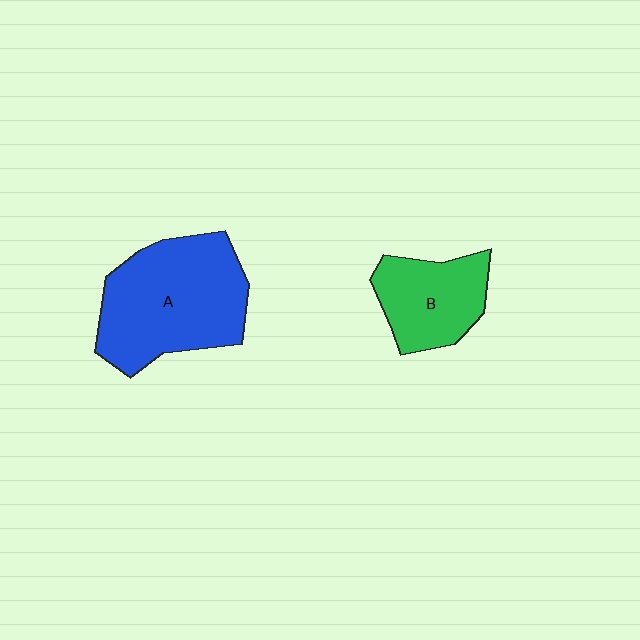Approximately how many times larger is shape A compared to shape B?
Approximately 1.8 times.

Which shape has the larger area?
Shape A (blue).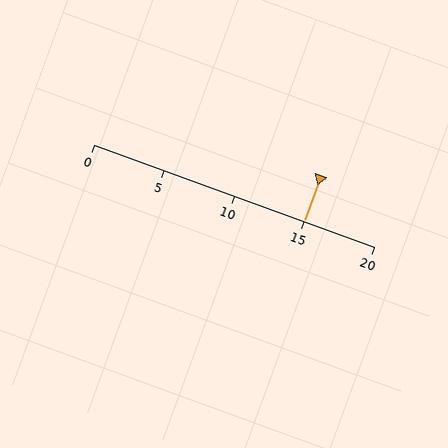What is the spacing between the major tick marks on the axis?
The major ticks are spaced 5 apart.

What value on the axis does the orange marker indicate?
The marker indicates approximately 15.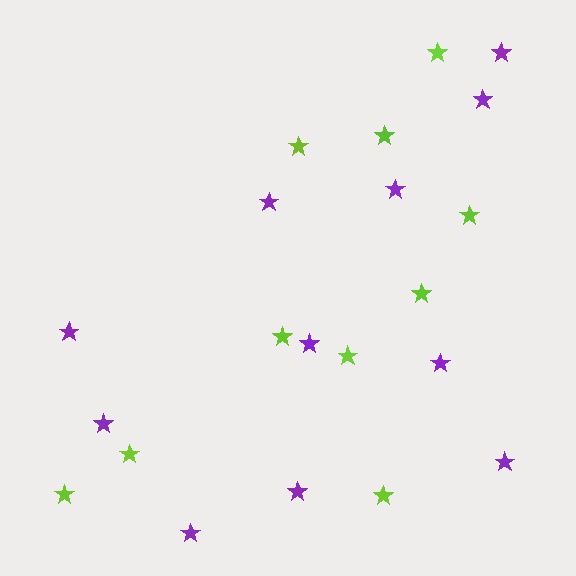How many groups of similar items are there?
There are 2 groups: one group of lime stars (10) and one group of purple stars (11).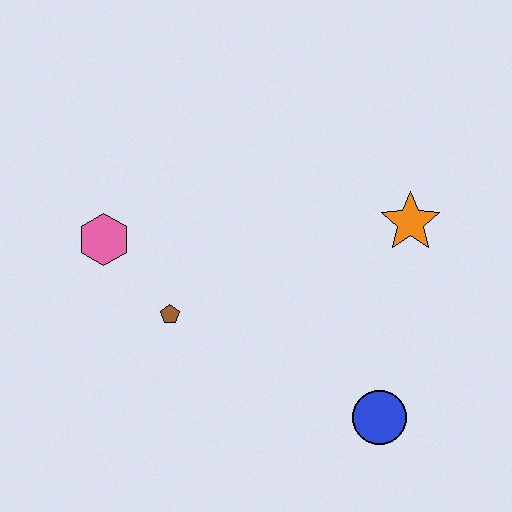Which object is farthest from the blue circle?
The pink hexagon is farthest from the blue circle.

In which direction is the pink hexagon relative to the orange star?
The pink hexagon is to the left of the orange star.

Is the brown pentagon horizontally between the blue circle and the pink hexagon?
Yes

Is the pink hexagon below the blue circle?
No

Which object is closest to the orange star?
The blue circle is closest to the orange star.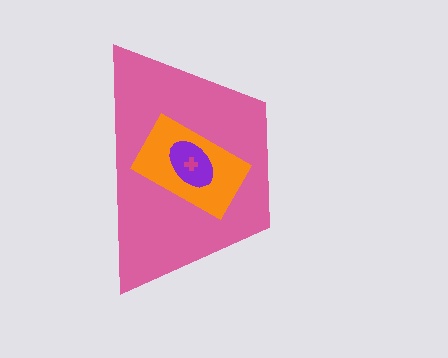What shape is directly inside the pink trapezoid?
The orange rectangle.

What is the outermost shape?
The pink trapezoid.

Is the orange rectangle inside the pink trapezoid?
Yes.